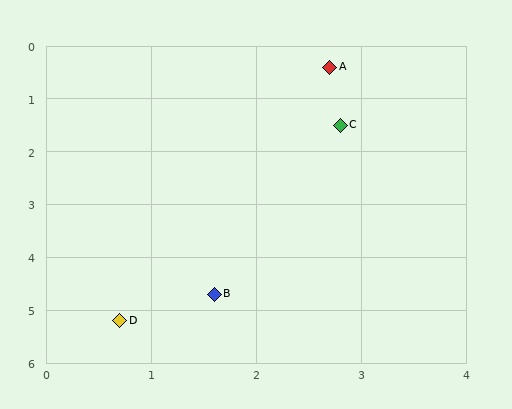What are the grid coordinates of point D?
Point D is at approximately (0.7, 5.2).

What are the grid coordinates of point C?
Point C is at approximately (2.8, 1.5).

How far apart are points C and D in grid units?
Points C and D are about 4.3 grid units apart.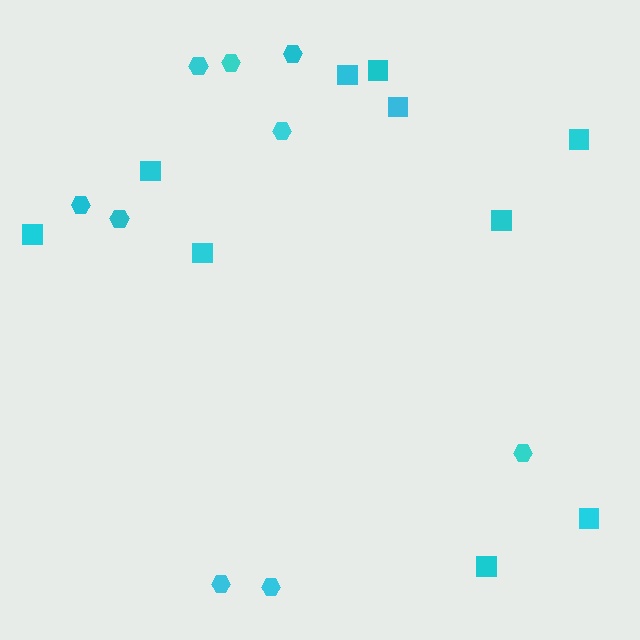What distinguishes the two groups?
There are 2 groups: one group of hexagons (9) and one group of squares (10).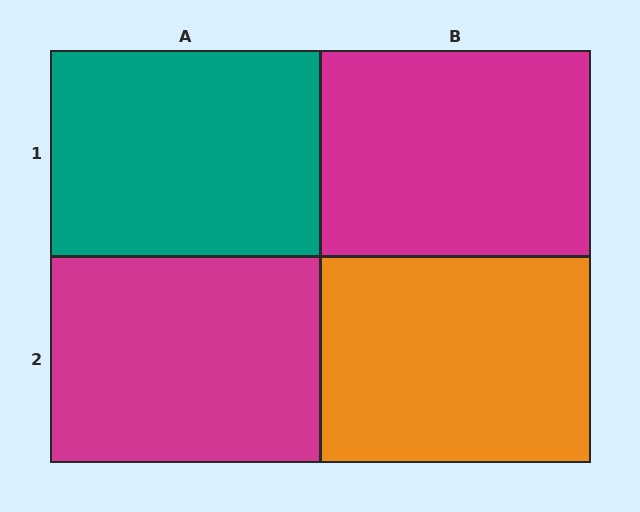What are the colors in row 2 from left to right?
Magenta, orange.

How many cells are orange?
1 cell is orange.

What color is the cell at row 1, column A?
Teal.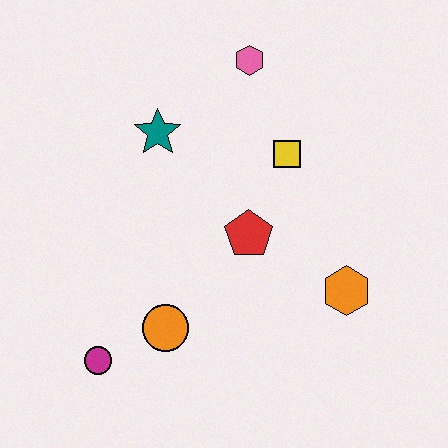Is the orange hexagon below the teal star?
Yes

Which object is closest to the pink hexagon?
The yellow square is closest to the pink hexagon.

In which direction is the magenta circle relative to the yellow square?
The magenta circle is below the yellow square.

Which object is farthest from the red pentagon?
The magenta circle is farthest from the red pentagon.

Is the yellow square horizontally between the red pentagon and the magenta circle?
No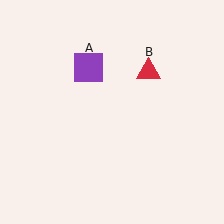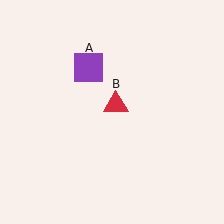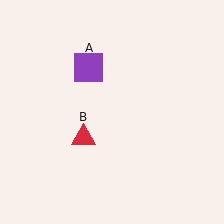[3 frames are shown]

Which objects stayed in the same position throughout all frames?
Purple square (object A) remained stationary.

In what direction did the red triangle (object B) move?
The red triangle (object B) moved down and to the left.